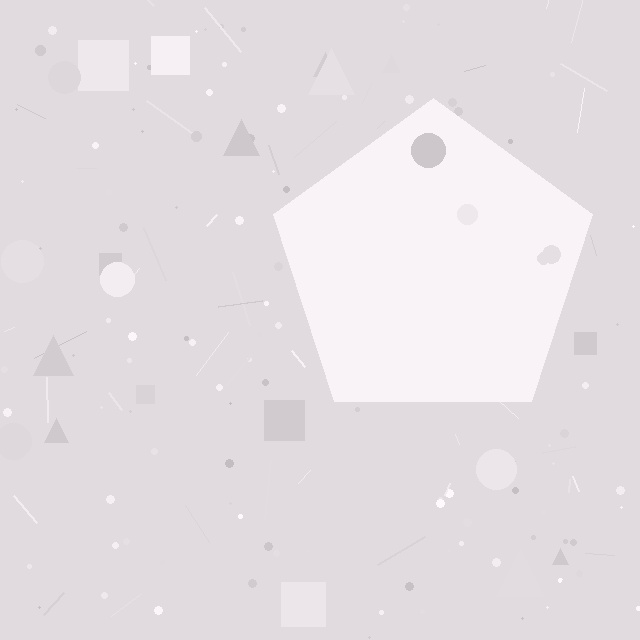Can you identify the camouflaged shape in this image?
The camouflaged shape is a pentagon.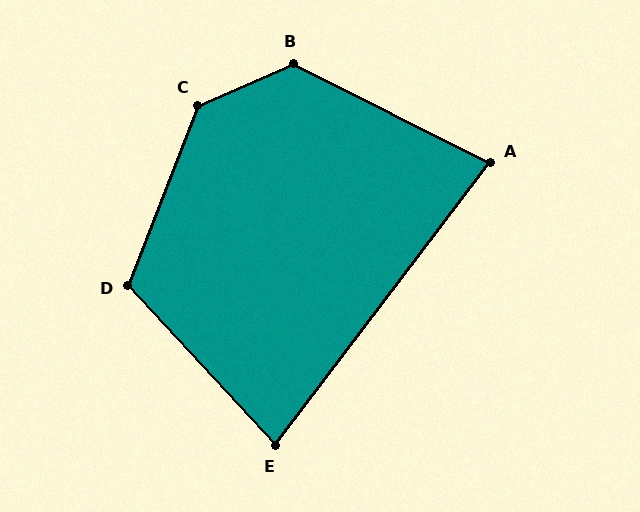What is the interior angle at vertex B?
Approximately 130 degrees (obtuse).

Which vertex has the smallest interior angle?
A, at approximately 79 degrees.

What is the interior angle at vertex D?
Approximately 116 degrees (obtuse).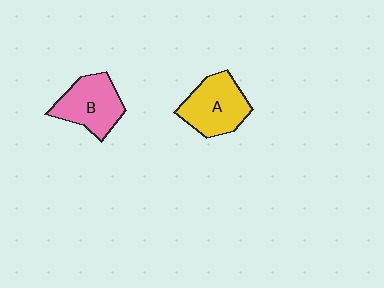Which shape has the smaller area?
Shape B (pink).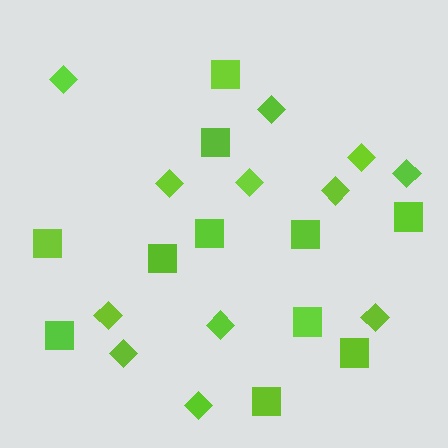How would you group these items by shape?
There are 2 groups: one group of squares (11) and one group of diamonds (12).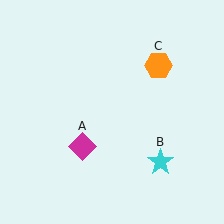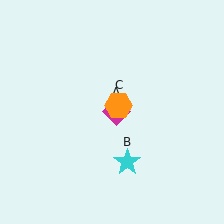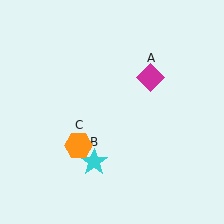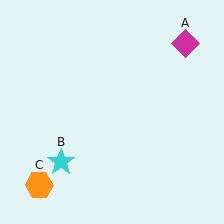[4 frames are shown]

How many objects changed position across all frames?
3 objects changed position: magenta diamond (object A), cyan star (object B), orange hexagon (object C).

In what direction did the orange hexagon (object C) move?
The orange hexagon (object C) moved down and to the left.